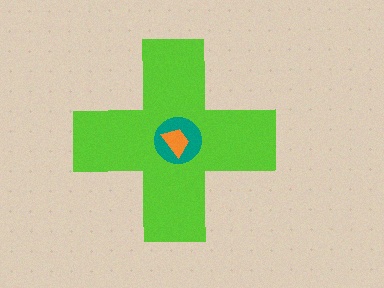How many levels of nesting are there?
3.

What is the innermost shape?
The orange trapezoid.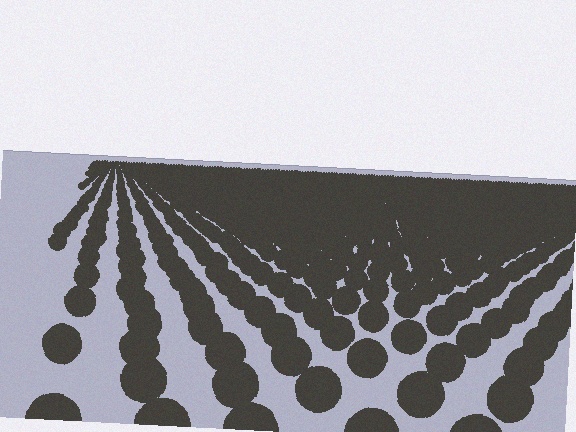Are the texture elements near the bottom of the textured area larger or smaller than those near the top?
Larger. Near the bottom, elements are closer to the viewer and appear at a bigger on-screen size.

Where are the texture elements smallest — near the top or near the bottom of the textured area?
Near the top.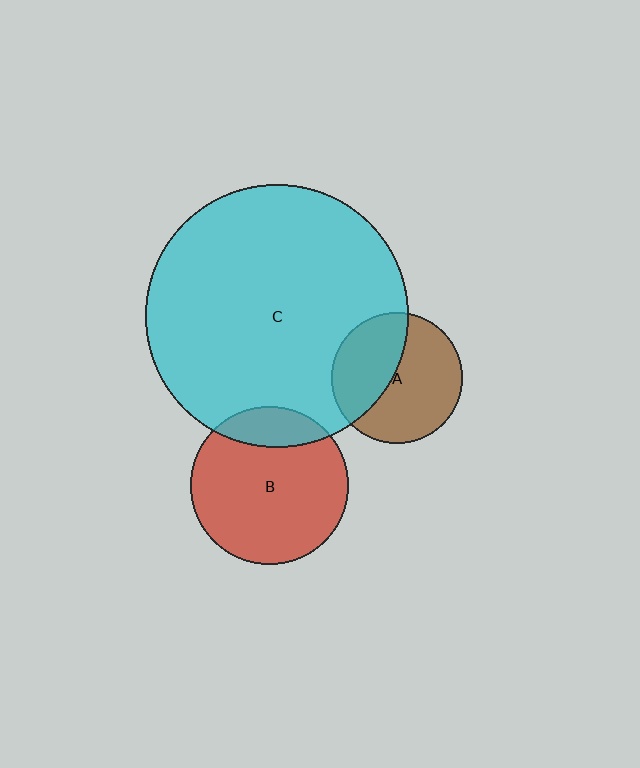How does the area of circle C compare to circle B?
Approximately 2.8 times.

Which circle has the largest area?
Circle C (cyan).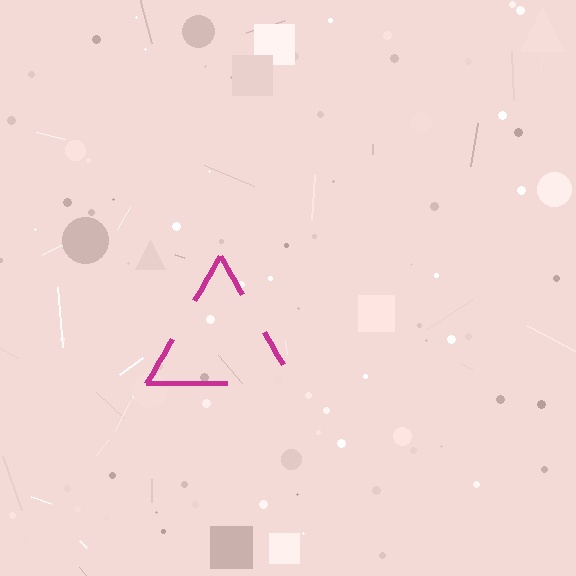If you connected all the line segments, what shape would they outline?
They would outline a triangle.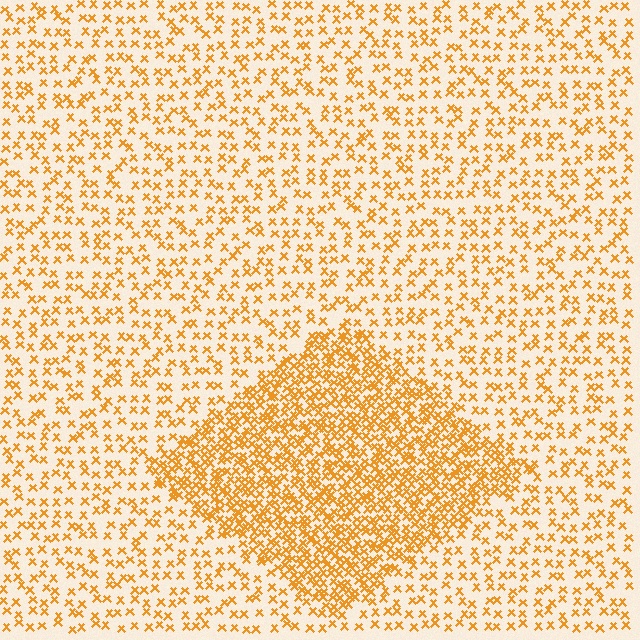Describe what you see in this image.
The image contains small orange elements arranged at two different densities. A diamond-shaped region is visible where the elements are more densely packed than the surrounding area.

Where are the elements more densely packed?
The elements are more densely packed inside the diamond boundary.